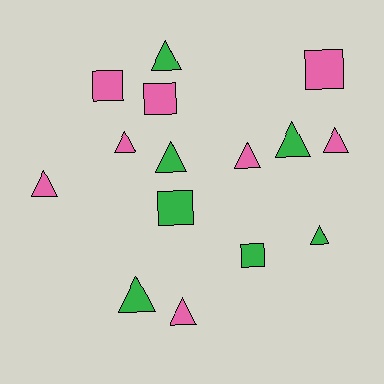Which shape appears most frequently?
Triangle, with 10 objects.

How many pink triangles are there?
There are 5 pink triangles.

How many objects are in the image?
There are 15 objects.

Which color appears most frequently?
Pink, with 8 objects.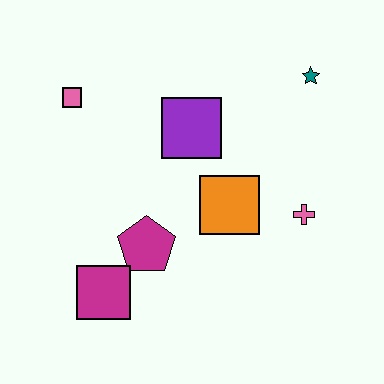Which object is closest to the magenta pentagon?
The magenta square is closest to the magenta pentagon.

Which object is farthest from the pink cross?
The pink square is farthest from the pink cross.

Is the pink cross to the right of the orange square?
Yes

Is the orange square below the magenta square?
No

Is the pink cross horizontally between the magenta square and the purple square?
No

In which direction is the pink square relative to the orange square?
The pink square is to the left of the orange square.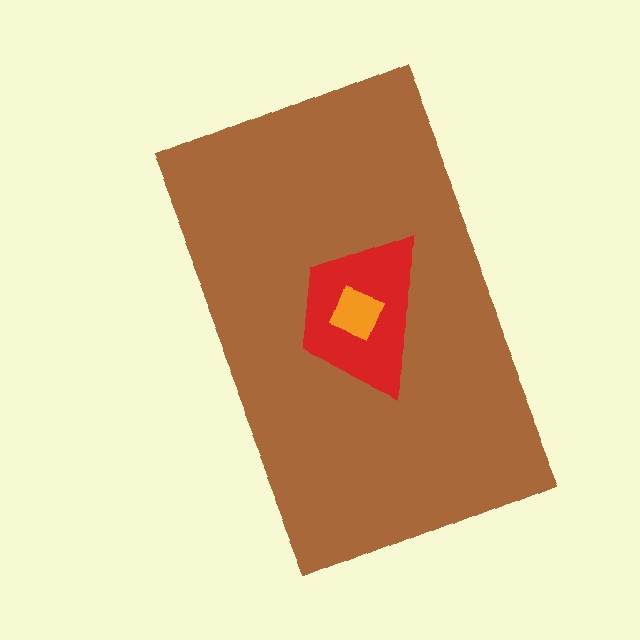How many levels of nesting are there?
3.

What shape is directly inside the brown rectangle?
The red trapezoid.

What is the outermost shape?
The brown rectangle.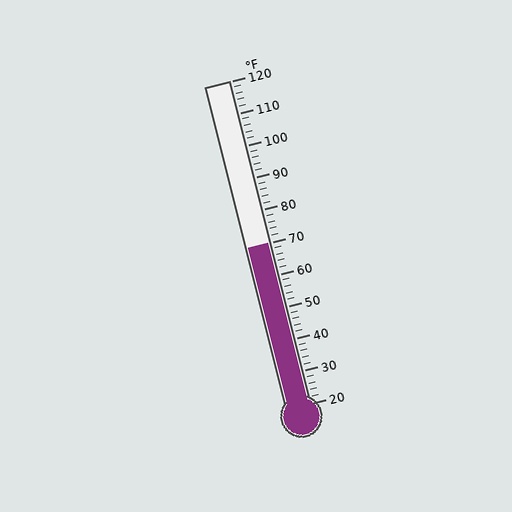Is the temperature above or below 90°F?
The temperature is below 90°F.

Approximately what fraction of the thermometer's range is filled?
The thermometer is filled to approximately 50% of its range.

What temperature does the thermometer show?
The thermometer shows approximately 70°F.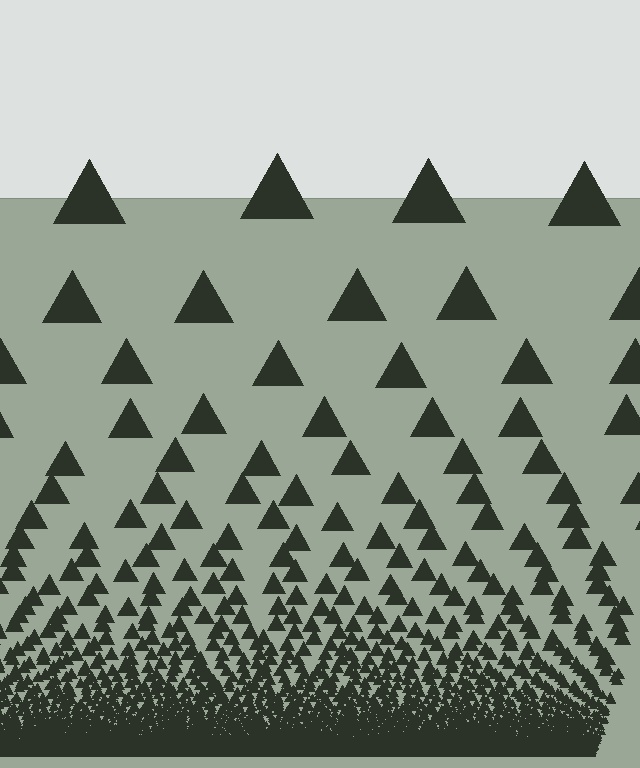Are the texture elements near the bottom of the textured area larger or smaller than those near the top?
Smaller. The gradient is inverted — elements near the bottom are smaller and denser.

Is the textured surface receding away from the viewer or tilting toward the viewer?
The surface appears to tilt toward the viewer. Texture elements get larger and sparser toward the top.